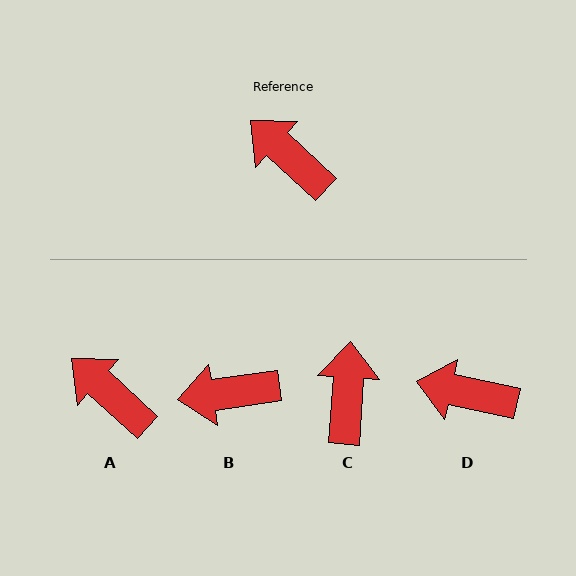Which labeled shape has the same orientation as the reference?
A.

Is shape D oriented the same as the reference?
No, it is off by about 30 degrees.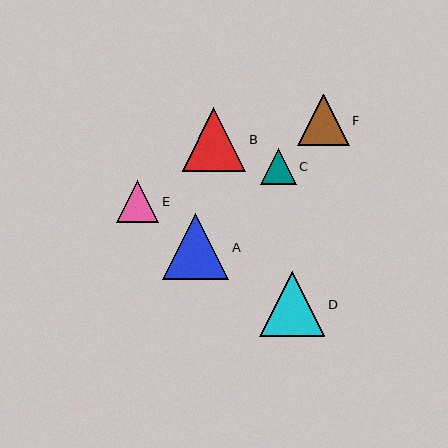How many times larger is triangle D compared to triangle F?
Triangle D is approximately 1.3 times the size of triangle F.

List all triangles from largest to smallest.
From largest to smallest: A, D, B, F, E, C.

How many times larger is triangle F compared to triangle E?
Triangle F is approximately 1.2 times the size of triangle E.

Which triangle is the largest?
Triangle A is the largest with a size of approximately 66 pixels.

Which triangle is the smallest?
Triangle C is the smallest with a size of approximately 36 pixels.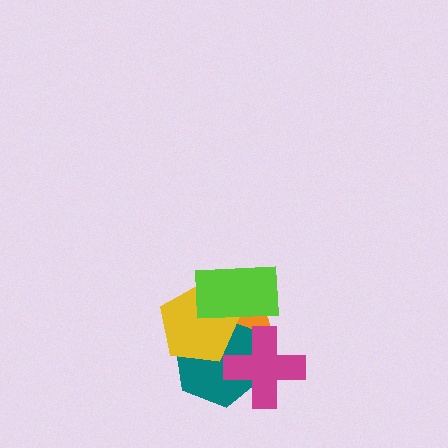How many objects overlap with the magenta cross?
2 objects overlap with the magenta cross.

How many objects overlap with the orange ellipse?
4 objects overlap with the orange ellipse.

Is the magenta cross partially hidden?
No, no other shape covers it.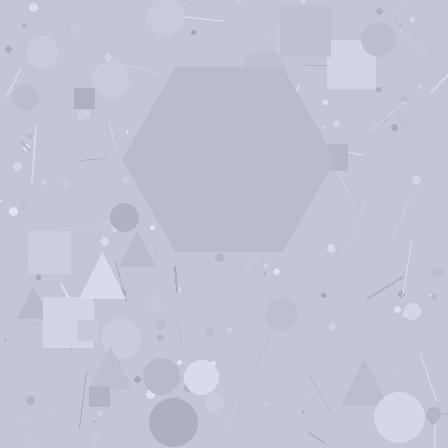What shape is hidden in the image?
A hexagon is hidden in the image.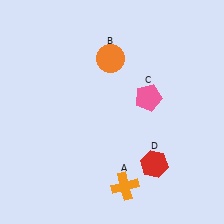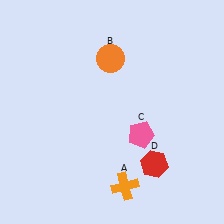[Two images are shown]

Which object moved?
The pink pentagon (C) moved down.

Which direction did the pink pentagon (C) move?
The pink pentagon (C) moved down.